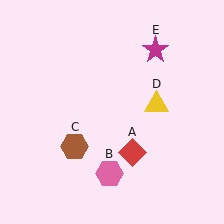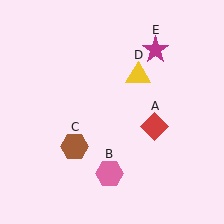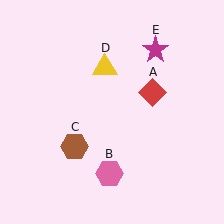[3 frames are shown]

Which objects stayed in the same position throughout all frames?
Pink hexagon (object B) and brown hexagon (object C) and magenta star (object E) remained stationary.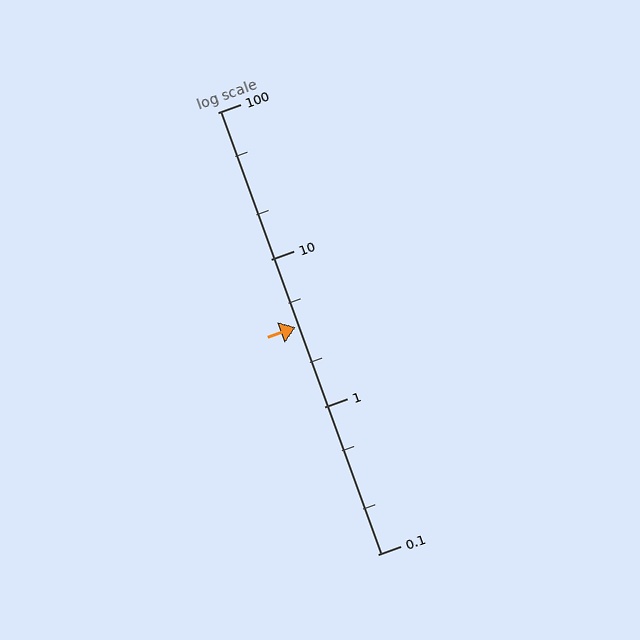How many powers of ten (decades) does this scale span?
The scale spans 3 decades, from 0.1 to 100.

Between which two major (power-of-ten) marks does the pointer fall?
The pointer is between 1 and 10.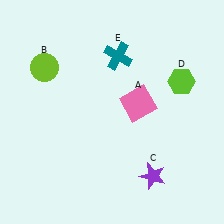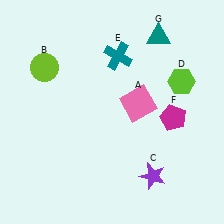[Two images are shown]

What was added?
A magenta pentagon (F), a teal triangle (G) were added in Image 2.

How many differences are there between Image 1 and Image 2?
There are 2 differences between the two images.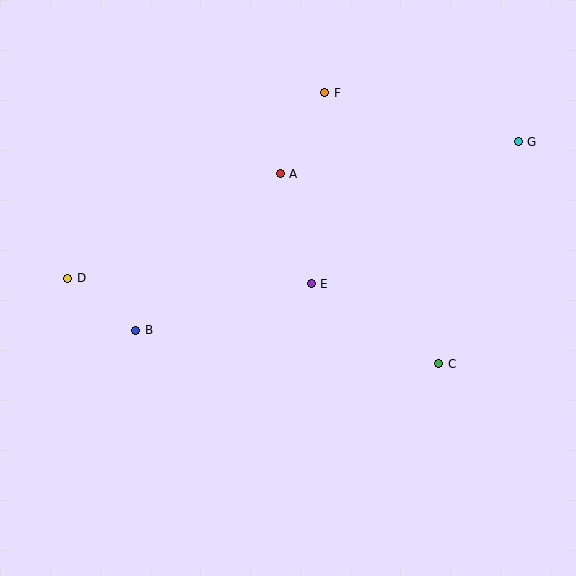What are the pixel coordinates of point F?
Point F is at (325, 93).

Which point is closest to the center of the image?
Point E at (311, 284) is closest to the center.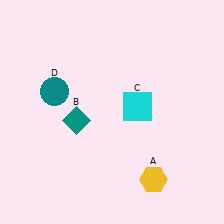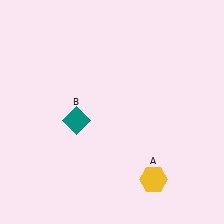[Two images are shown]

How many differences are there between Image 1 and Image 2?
There are 2 differences between the two images.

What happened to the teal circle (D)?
The teal circle (D) was removed in Image 2. It was in the top-left area of Image 1.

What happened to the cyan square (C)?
The cyan square (C) was removed in Image 2. It was in the top-right area of Image 1.